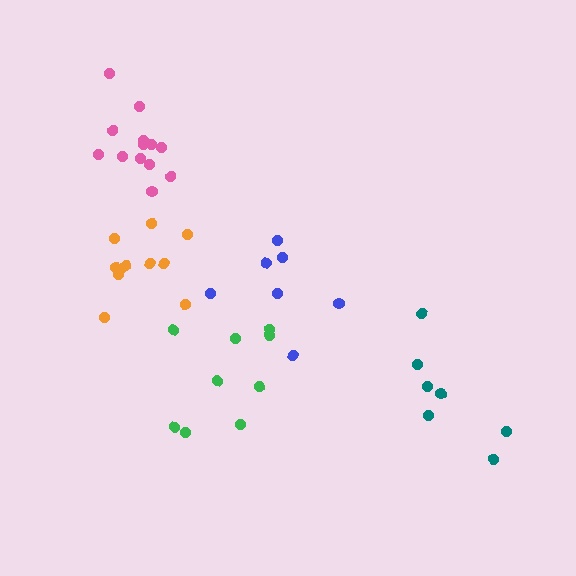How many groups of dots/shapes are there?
There are 5 groups.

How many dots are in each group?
Group 1: 7 dots, Group 2: 13 dots, Group 3: 7 dots, Group 4: 11 dots, Group 5: 9 dots (47 total).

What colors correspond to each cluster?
The clusters are colored: blue, pink, teal, orange, green.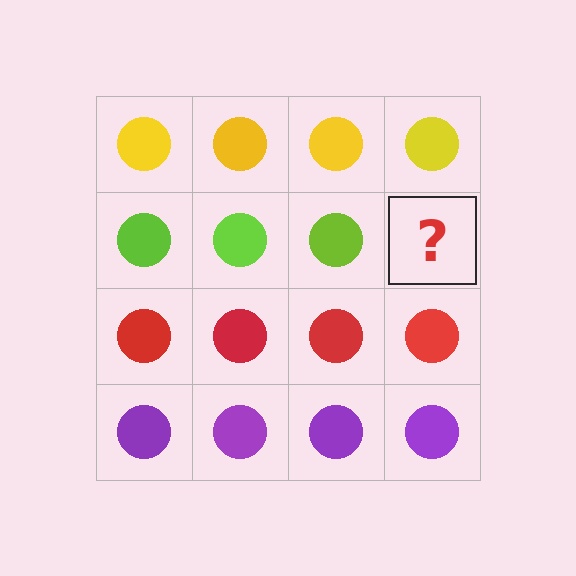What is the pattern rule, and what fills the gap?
The rule is that each row has a consistent color. The gap should be filled with a lime circle.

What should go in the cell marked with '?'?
The missing cell should contain a lime circle.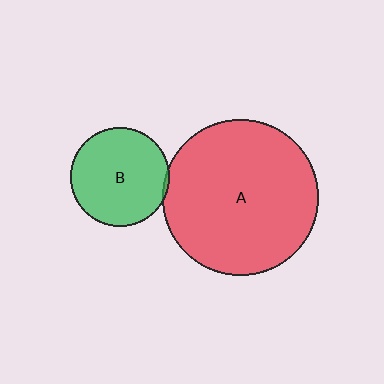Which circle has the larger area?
Circle A (red).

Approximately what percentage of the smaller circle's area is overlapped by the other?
Approximately 5%.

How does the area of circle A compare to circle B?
Approximately 2.5 times.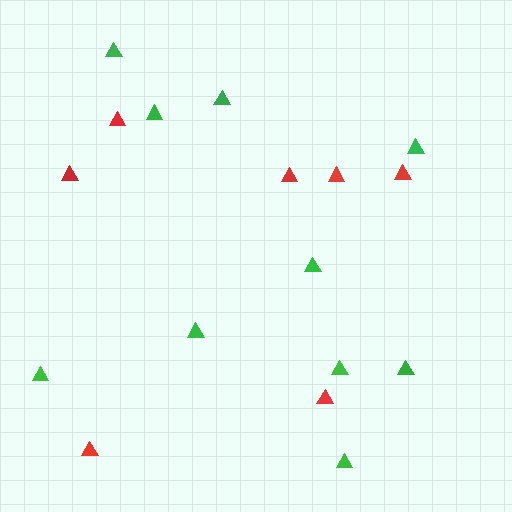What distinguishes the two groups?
There are 2 groups: one group of red triangles (7) and one group of green triangles (10).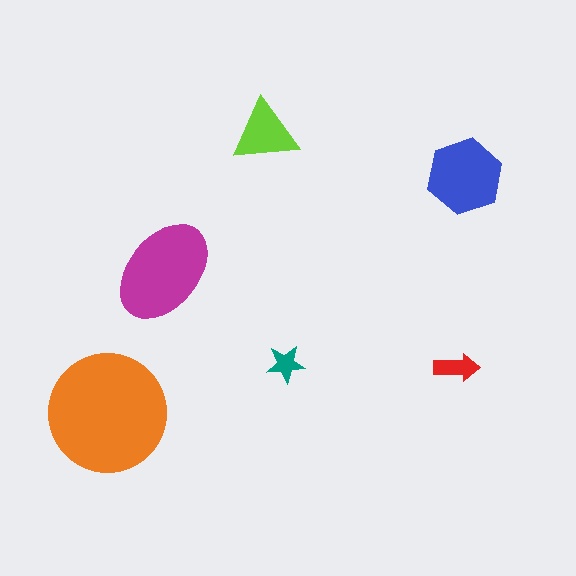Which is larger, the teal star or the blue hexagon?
The blue hexagon.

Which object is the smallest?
The teal star.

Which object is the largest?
The orange circle.